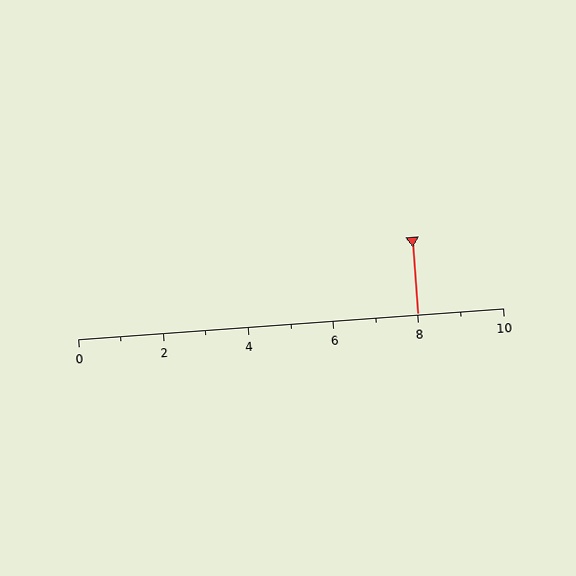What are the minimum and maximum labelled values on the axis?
The axis runs from 0 to 10.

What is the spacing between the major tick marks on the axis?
The major ticks are spaced 2 apart.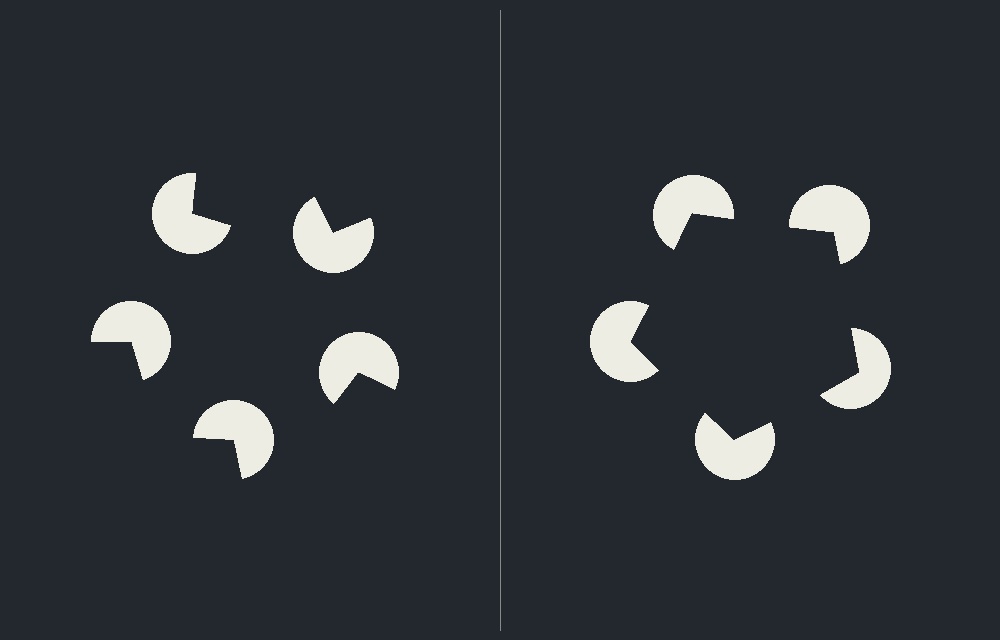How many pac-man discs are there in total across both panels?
10 — 5 on each side.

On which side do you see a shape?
An illusory pentagon appears on the right side. On the left side the wedge cuts are rotated, so no coherent shape forms.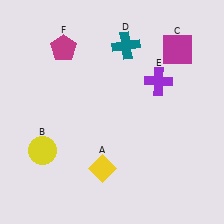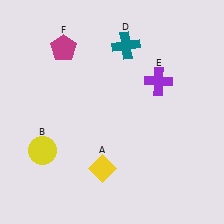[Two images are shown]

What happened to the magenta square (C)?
The magenta square (C) was removed in Image 2. It was in the top-right area of Image 1.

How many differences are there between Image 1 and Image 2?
There is 1 difference between the two images.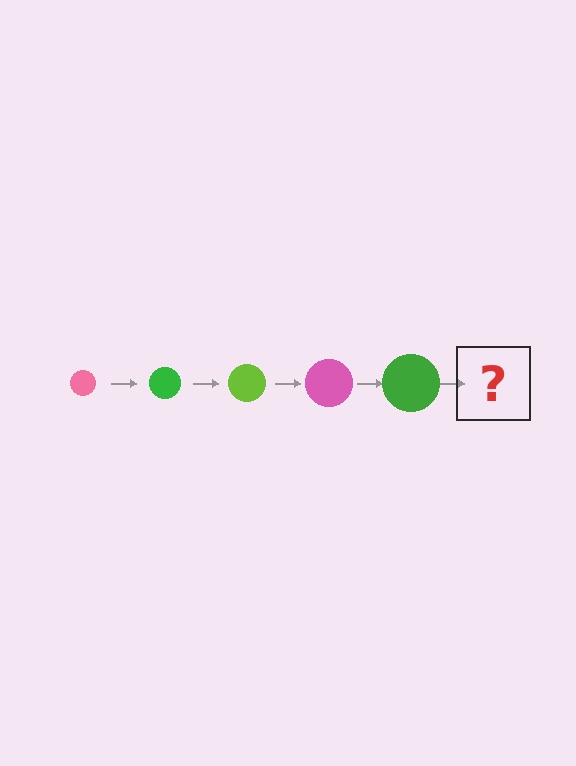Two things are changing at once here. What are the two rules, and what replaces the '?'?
The two rules are that the circle grows larger each step and the color cycles through pink, green, and lime. The '?' should be a lime circle, larger than the previous one.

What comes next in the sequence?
The next element should be a lime circle, larger than the previous one.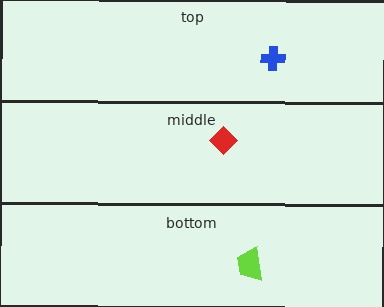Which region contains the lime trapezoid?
The bottom region.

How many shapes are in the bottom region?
1.